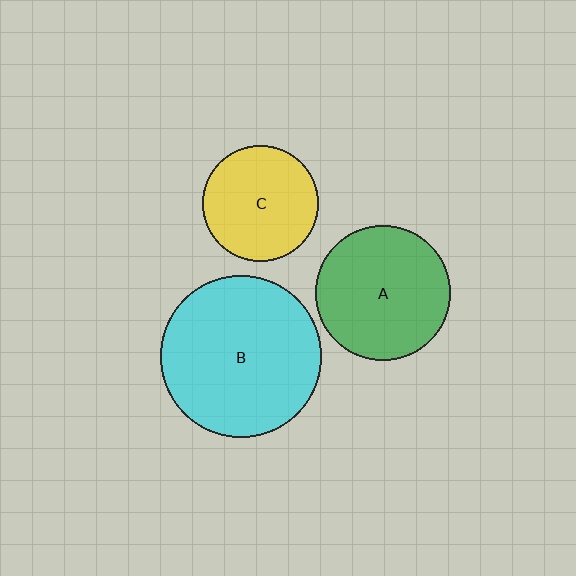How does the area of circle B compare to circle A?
Approximately 1.4 times.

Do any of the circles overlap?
No, none of the circles overlap.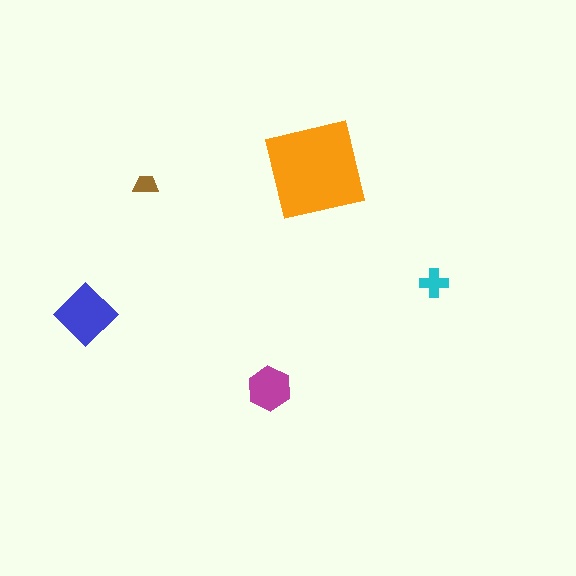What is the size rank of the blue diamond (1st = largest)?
2nd.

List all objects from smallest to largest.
The brown trapezoid, the cyan cross, the magenta hexagon, the blue diamond, the orange square.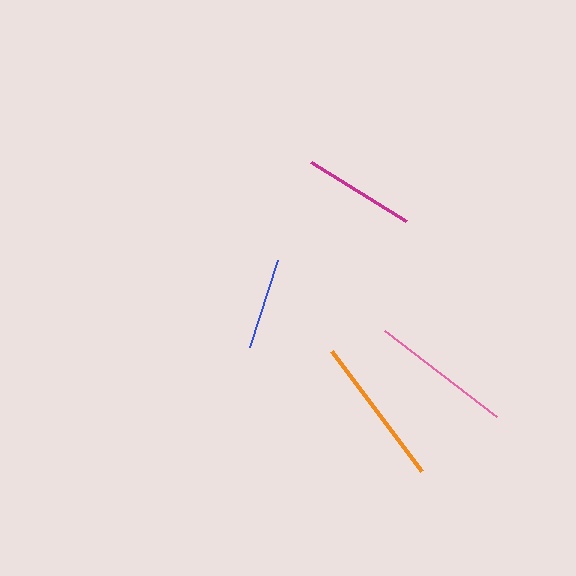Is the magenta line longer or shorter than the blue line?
The magenta line is longer than the blue line.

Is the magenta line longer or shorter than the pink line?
The pink line is longer than the magenta line.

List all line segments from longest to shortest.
From longest to shortest: orange, pink, magenta, blue.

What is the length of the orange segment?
The orange segment is approximately 151 pixels long.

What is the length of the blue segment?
The blue segment is approximately 91 pixels long.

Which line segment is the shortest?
The blue line is the shortest at approximately 91 pixels.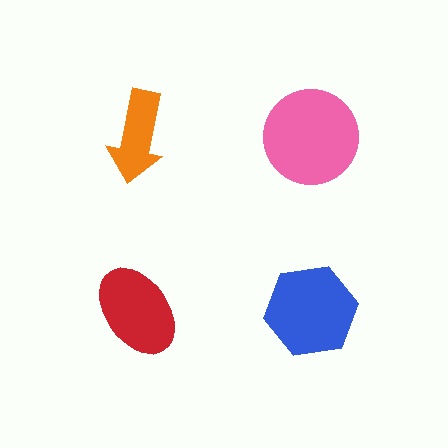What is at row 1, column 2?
A pink circle.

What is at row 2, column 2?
A blue hexagon.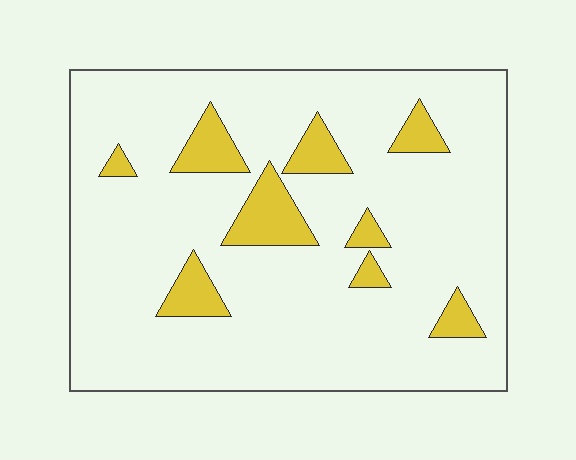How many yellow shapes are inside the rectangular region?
9.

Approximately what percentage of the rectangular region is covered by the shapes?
Approximately 15%.